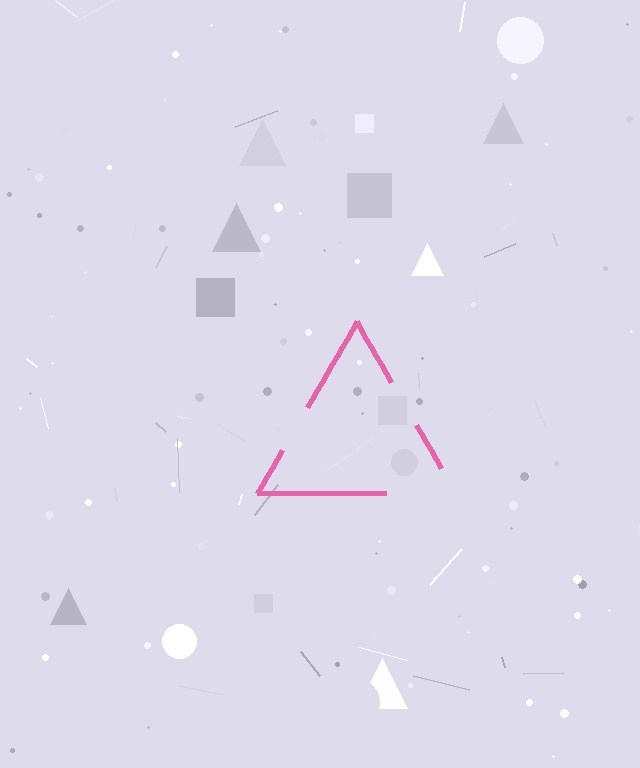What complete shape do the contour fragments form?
The contour fragments form a triangle.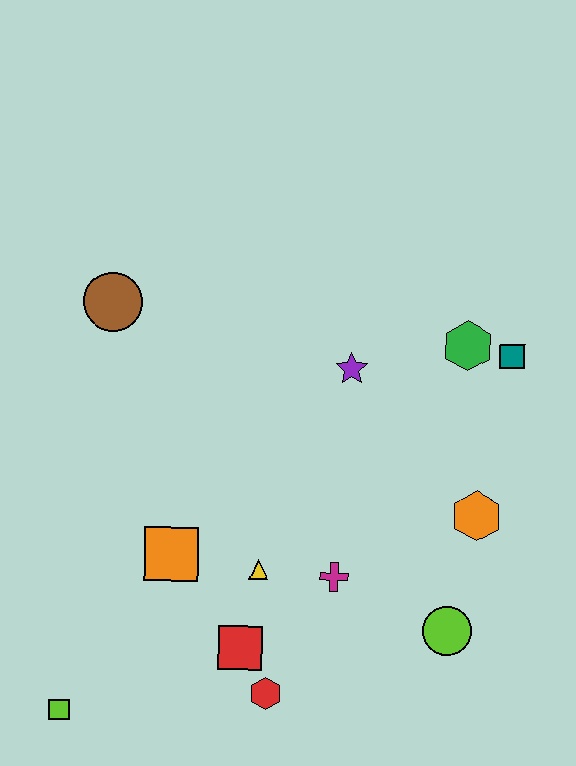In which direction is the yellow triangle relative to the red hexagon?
The yellow triangle is above the red hexagon.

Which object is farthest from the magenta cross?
The brown circle is farthest from the magenta cross.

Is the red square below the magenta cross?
Yes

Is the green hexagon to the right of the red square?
Yes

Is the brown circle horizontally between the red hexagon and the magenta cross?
No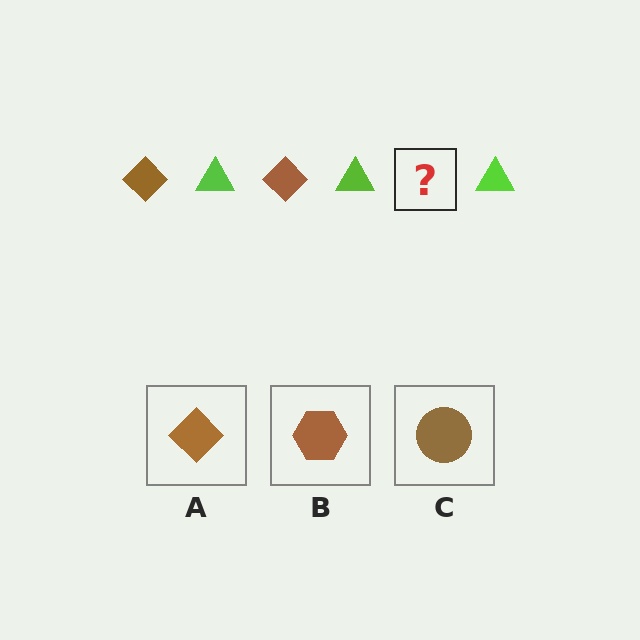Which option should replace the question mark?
Option A.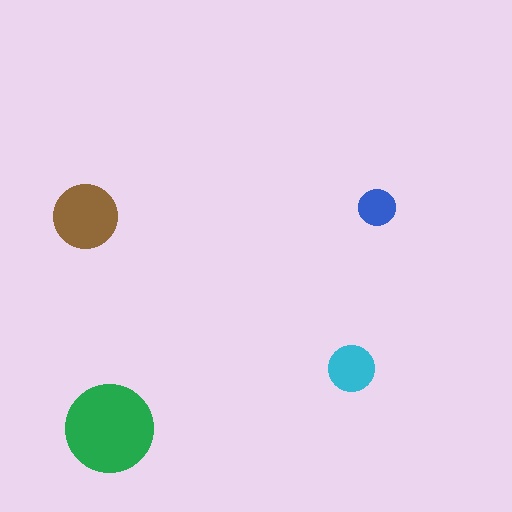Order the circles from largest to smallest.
the green one, the brown one, the cyan one, the blue one.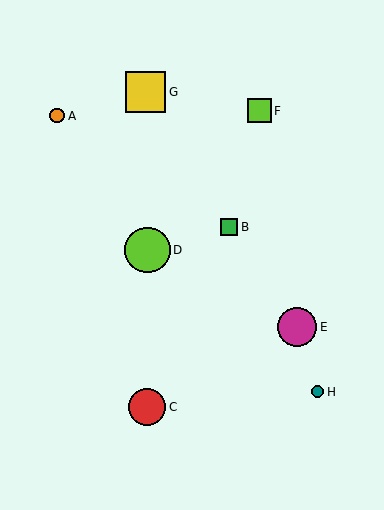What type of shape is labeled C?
Shape C is a red circle.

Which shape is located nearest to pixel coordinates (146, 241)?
The lime circle (labeled D) at (147, 250) is nearest to that location.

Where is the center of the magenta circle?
The center of the magenta circle is at (297, 327).